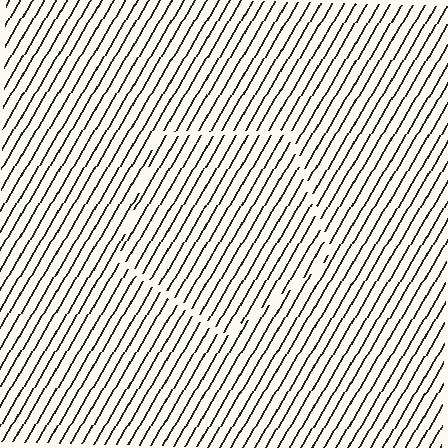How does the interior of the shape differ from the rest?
The interior of the shape contains the same grating, shifted by half a period — the contour is defined by the phase discontinuity where line-ends from the inner and outer gratings abut.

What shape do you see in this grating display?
An illusory pentagon. The interior of the shape contains the same grating, shifted by half a period — the contour is defined by the phase discontinuity where line-ends from the inner and outer gratings abut.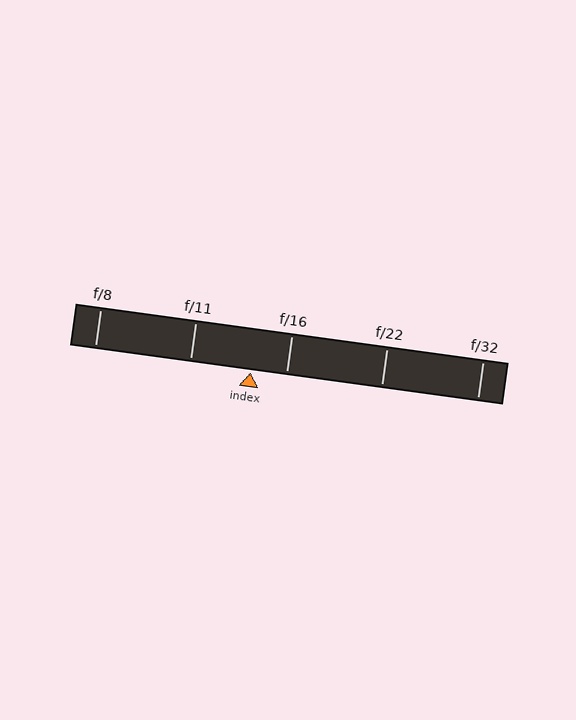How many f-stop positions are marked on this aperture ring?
There are 5 f-stop positions marked.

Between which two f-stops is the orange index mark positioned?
The index mark is between f/11 and f/16.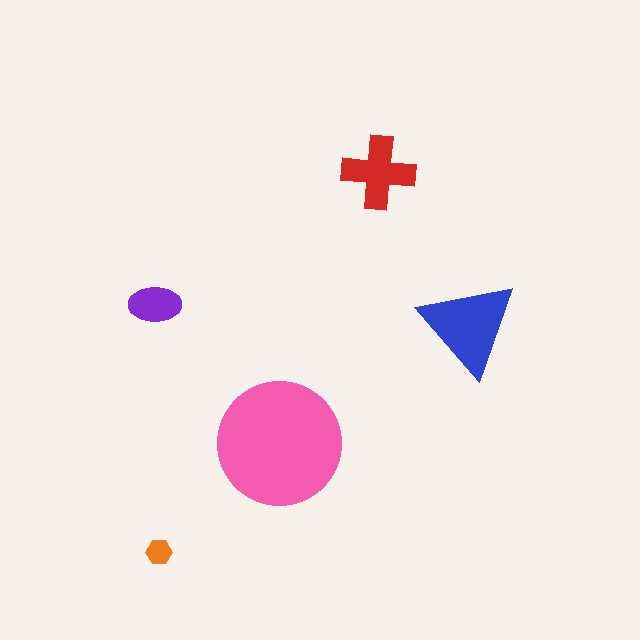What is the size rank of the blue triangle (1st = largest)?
2nd.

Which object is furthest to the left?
The purple ellipse is leftmost.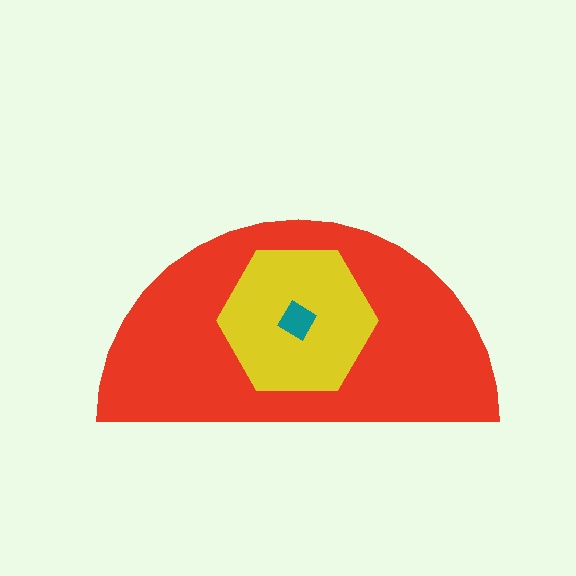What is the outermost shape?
The red semicircle.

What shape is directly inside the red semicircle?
The yellow hexagon.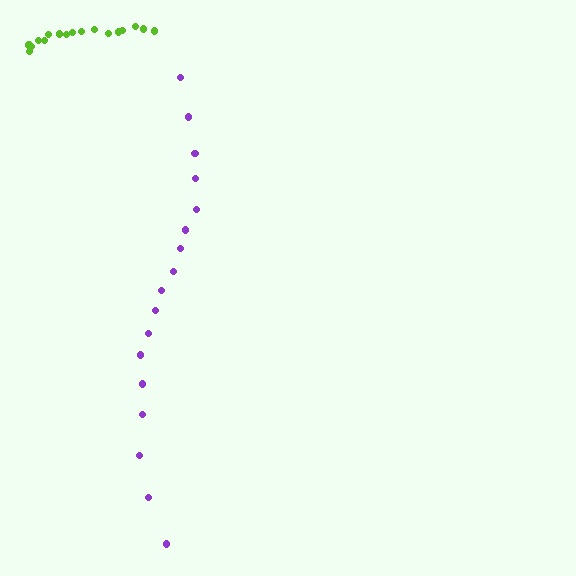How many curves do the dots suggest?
There are 2 distinct paths.